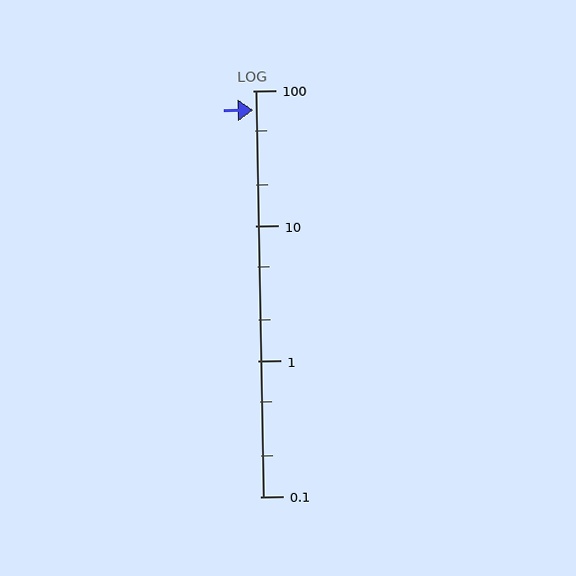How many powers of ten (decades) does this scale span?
The scale spans 3 decades, from 0.1 to 100.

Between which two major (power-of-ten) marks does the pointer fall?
The pointer is between 10 and 100.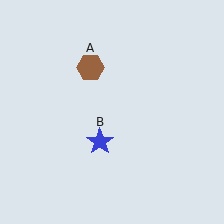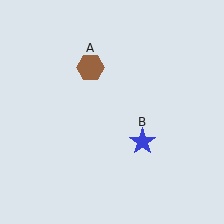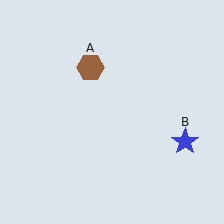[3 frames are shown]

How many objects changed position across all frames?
1 object changed position: blue star (object B).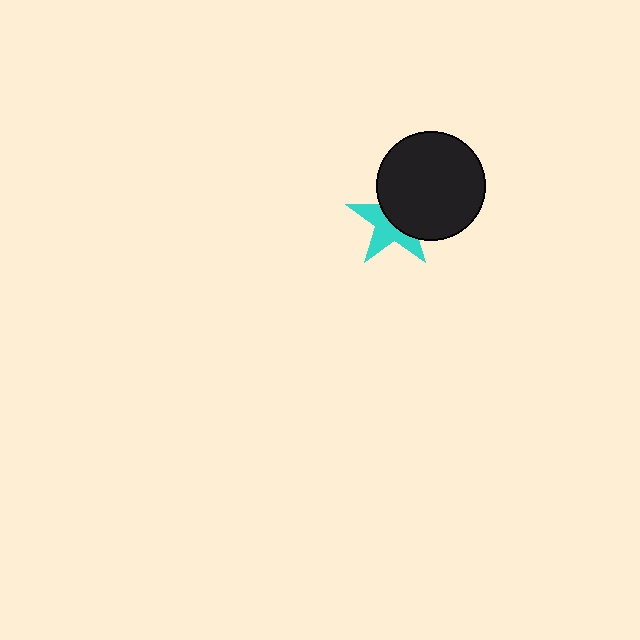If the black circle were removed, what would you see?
You would see the complete cyan star.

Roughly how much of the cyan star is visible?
About half of it is visible (roughly 49%).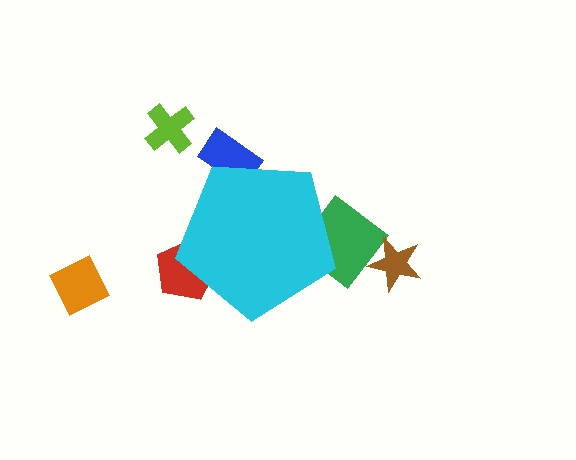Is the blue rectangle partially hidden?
Yes, the blue rectangle is partially hidden behind the cyan pentagon.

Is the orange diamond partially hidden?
No, the orange diamond is fully visible.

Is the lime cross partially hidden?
No, the lime cross is fully visible.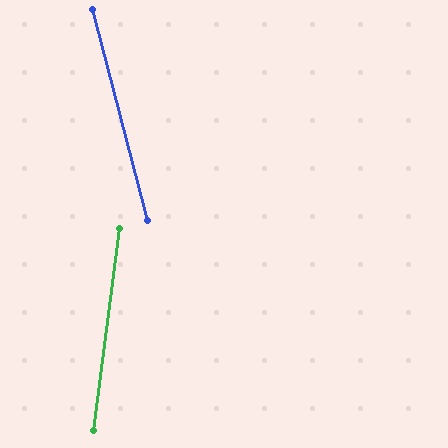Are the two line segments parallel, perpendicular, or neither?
Neither parallel nor perpendicular — they differ by about 22°.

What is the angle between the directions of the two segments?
Approximately 22 degrees.